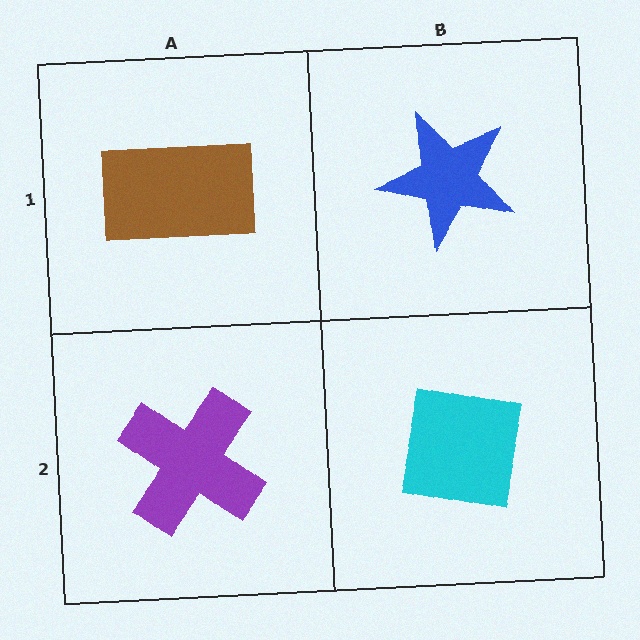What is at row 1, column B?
A blue star.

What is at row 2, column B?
A cyan square.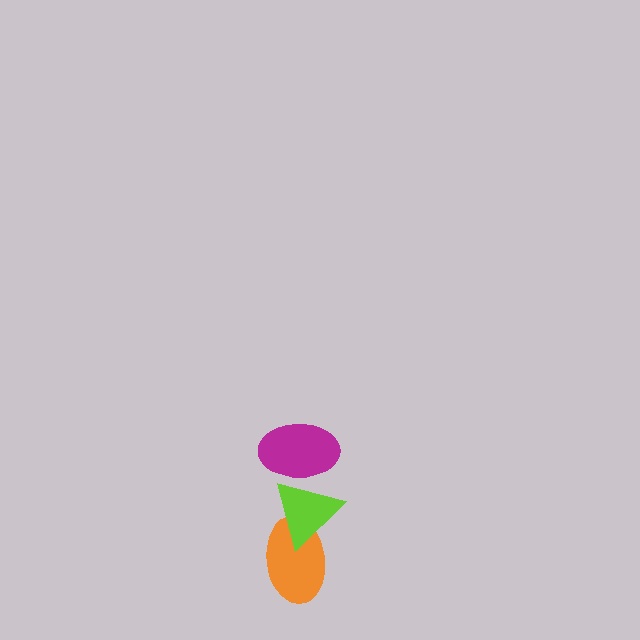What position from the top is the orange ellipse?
The orange ellipse is 3rd from the top.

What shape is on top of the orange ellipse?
The lime triangle is on top of the orange ellipse.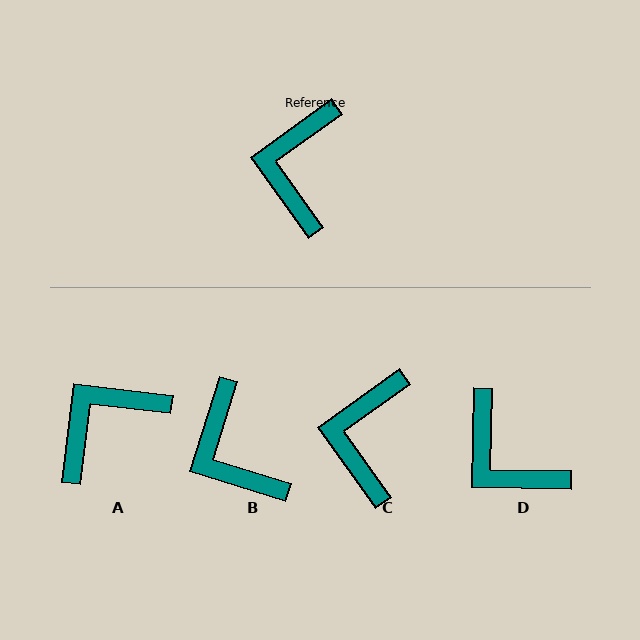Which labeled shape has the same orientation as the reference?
C.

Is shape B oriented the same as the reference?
No, it is off by about 37 degrees.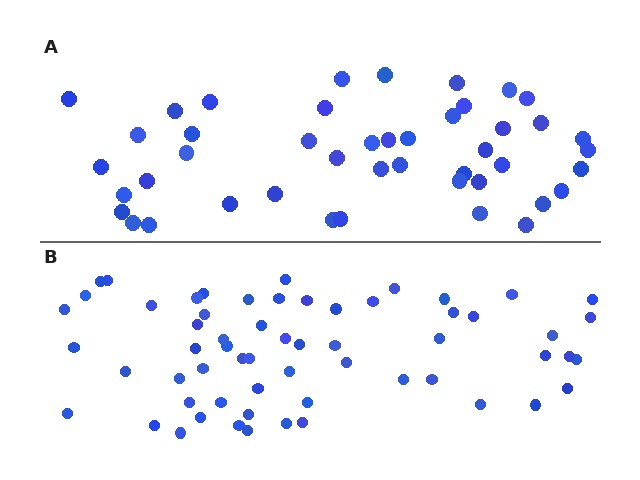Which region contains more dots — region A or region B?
Region B (the bottom region) has more dots.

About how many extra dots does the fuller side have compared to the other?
Region B has approximately 15 more dots than region A.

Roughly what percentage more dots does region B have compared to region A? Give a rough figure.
About 35% more.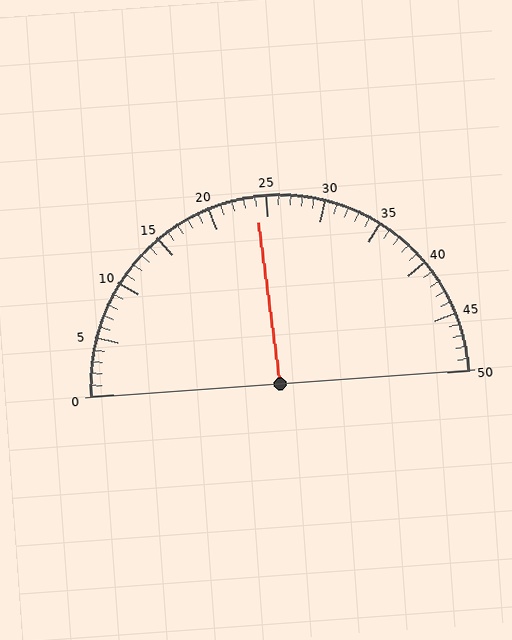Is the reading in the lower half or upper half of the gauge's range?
The reading is in the lower half of the range (0 to 50).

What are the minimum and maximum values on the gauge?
The gauge ranges from 0 to 50.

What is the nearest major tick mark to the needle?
The nearest major tick mark is 25.